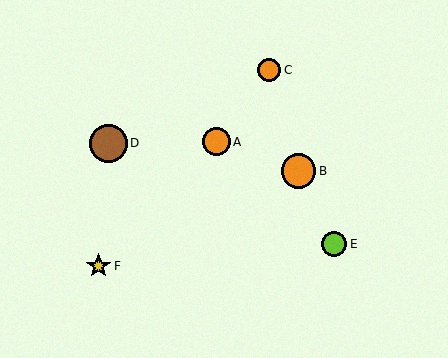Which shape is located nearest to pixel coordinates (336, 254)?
The lime circle (labeled E) at (334, 244) is nearest to that location.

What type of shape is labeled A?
Shape A is an orange circle.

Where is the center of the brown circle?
The center of the brown circle is at (109, 143).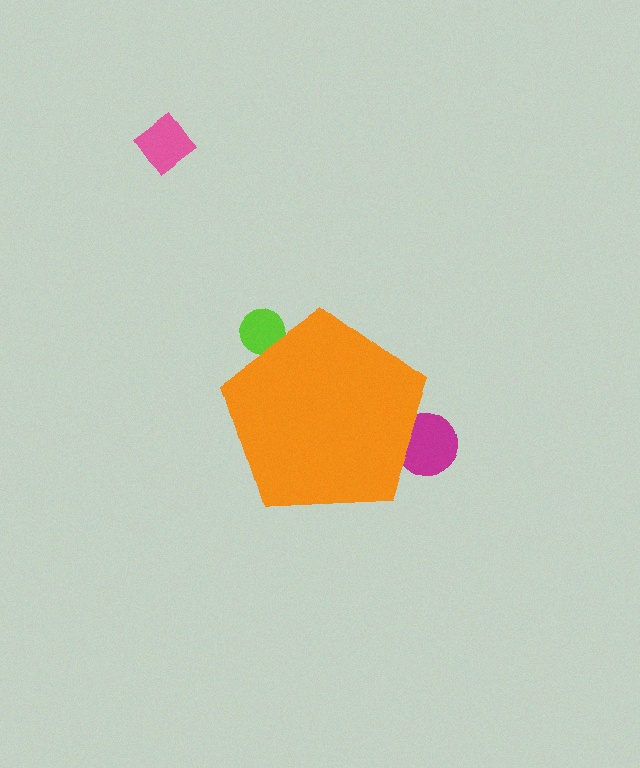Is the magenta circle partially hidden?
Yes, the magenta circle is partially hidden behind the orange pentagon.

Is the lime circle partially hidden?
Yes, the lime circle is partially hidden behind the orange pentagon.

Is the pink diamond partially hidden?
No, the pink diamond is fully visible.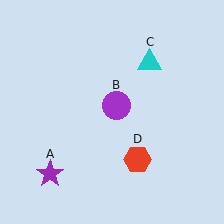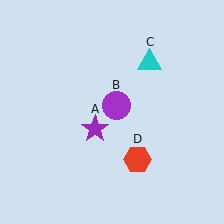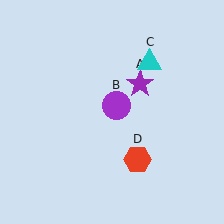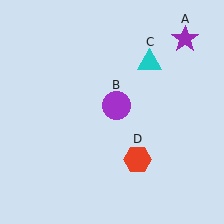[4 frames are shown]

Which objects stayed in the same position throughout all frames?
Purple circle (object B) and cyan triangle (object C) and red hexagon (object D) remained stationary.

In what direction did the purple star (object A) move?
The purple star (object A) moved up and to the right.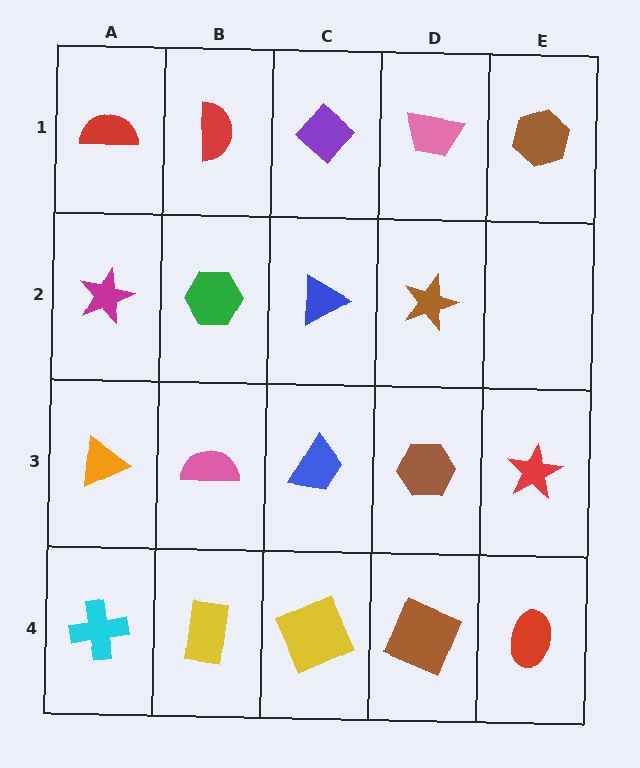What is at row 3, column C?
A blue trapezoid.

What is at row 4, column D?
A brown square.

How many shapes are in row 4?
5 shapes.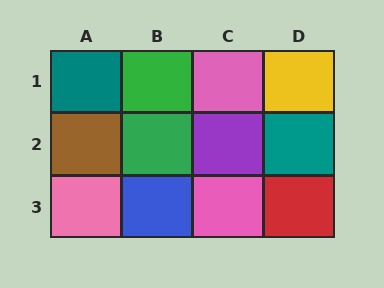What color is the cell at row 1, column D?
Yellow.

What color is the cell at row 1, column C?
Pink.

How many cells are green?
2 cells are green.